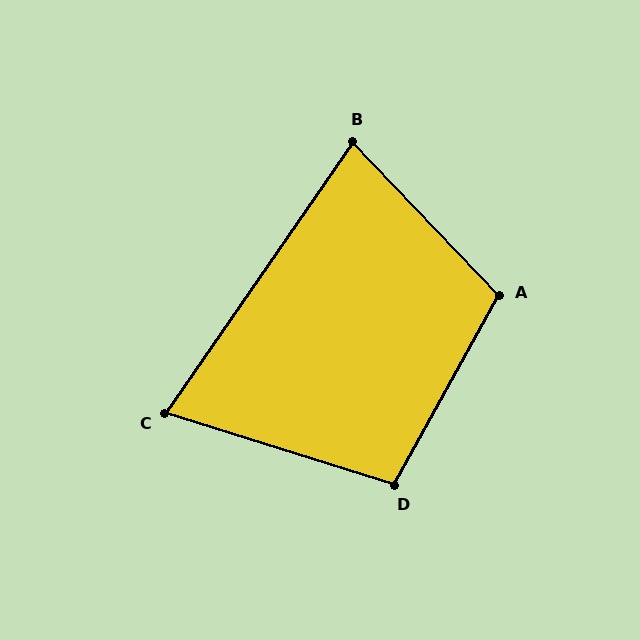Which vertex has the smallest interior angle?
C, at approximately 73 degrees.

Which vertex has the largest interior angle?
A, at approximately 107 degrees.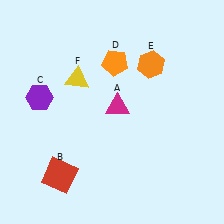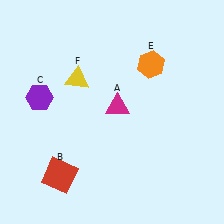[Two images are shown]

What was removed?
The orange pentagon (D) was removed in Image 2.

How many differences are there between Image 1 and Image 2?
There is 1 difference between the two images.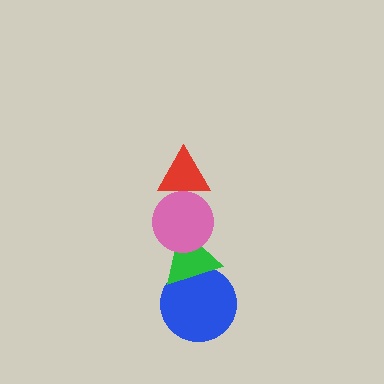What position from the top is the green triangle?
The green triangle is 3rd from the top.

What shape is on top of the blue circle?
The green triangle is on top of the blue circle.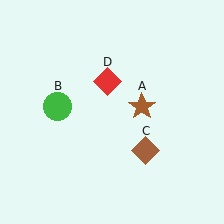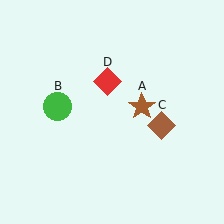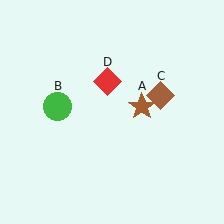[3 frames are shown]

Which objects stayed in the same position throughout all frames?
Brown star (object A) and green circle (object B) and red diamond (object D) remained stationary.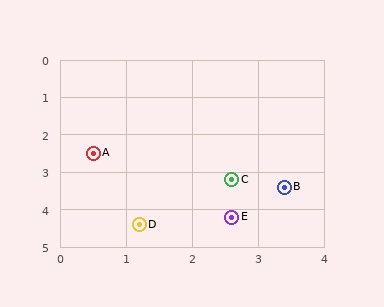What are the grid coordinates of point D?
Point D is at approximately (1.2, 4.4).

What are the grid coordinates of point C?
Point C is at approximately (2.6, 3.2).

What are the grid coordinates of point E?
Point E is at approximately (2.6, 4.2).